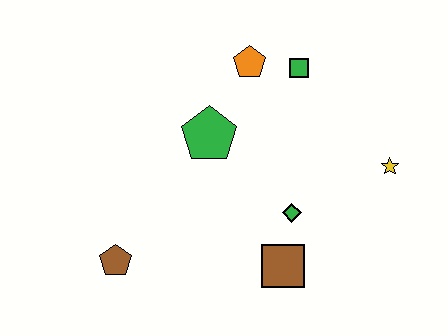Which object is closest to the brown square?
The green diamond is closest to the brown square.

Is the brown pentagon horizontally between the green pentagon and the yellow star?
No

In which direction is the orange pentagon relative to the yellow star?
The orange pentagon is to the left of the yellow star.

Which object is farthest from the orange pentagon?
The brown pentagon is farthest from the orange pentagon.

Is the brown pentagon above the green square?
No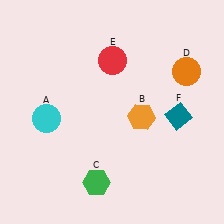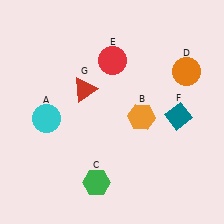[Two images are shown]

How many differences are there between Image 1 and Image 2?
There is 1 difference between the two images.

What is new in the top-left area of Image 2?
A red triangle (G) was added in the top-left area of Image 2.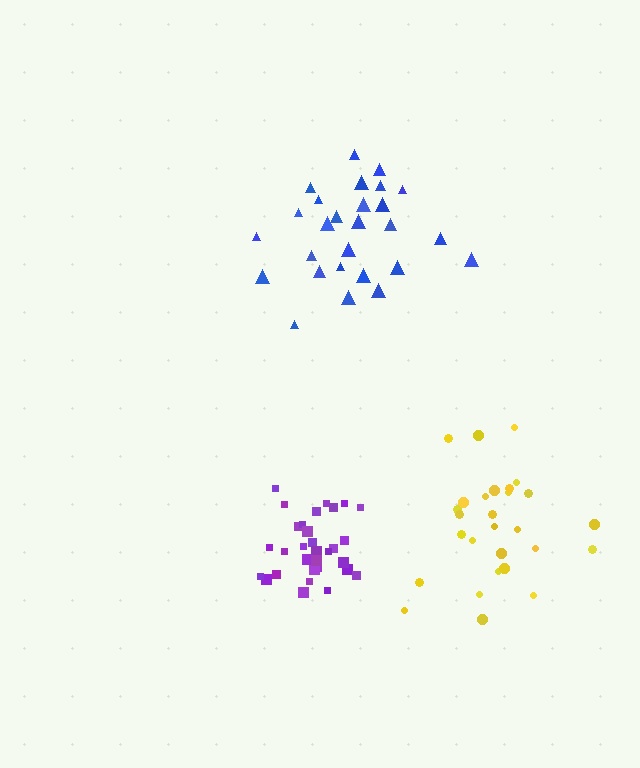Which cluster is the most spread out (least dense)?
Blue.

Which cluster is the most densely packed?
Purple.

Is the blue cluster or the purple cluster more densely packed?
Purple.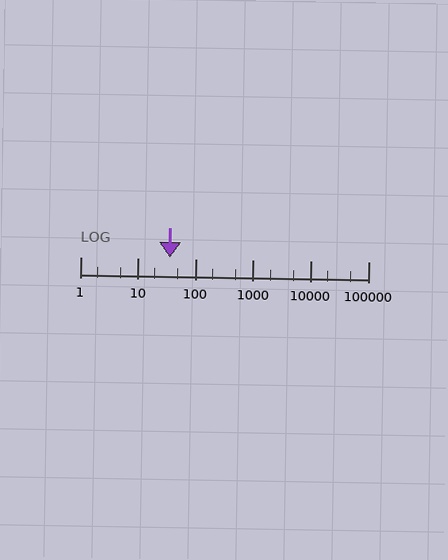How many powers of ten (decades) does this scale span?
The scale spans 5 decades, from 1 to 100000.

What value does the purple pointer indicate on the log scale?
The pointer indicates approximately 36.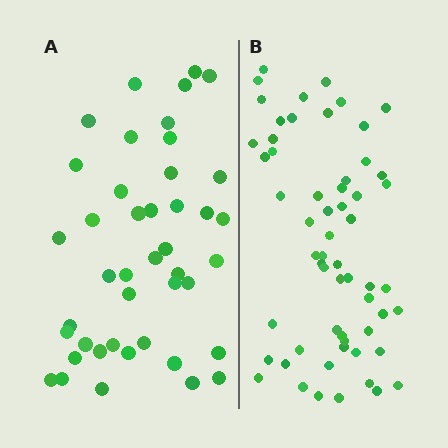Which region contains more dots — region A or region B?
Region B (the right region) has more dots.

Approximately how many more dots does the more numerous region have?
Region B has approximately 15 more dots than region A.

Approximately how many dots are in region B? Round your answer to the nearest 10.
About 60 dots. (The exact count is 59, which rounds to 60.)